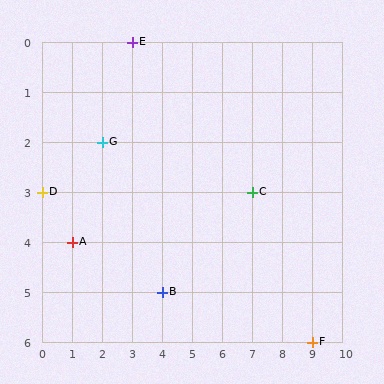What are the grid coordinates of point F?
Point F is at grid coordinates (9, 6).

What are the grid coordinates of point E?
Point E is at grid coordinates (3, 0).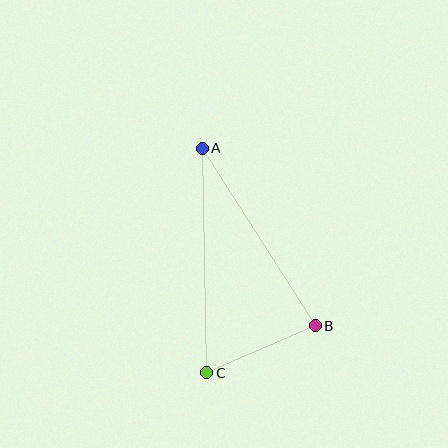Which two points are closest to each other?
Points B and C are closest to each other.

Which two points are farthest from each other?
Points A and C are farthest from each other.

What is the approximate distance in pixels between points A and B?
The distance between A and B is approximately 211 pixels.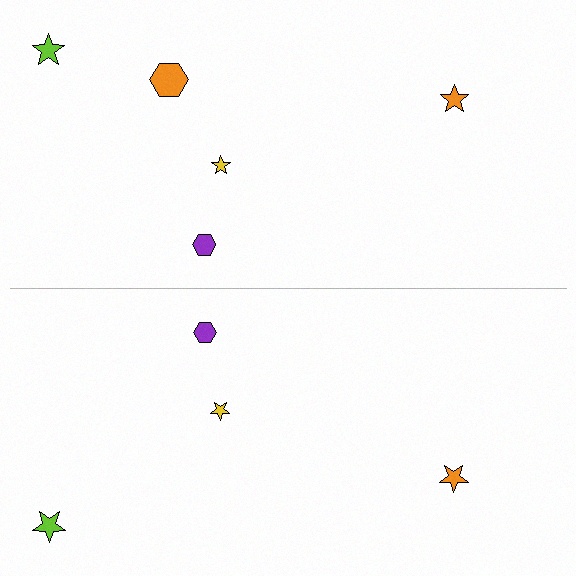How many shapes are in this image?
There are 9 shapes in this image.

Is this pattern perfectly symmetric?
No, the pattern is not perfectly symmetric. A orange hexagon is missing from the bottom side.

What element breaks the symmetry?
A orange hexagon is missing from the bottom side.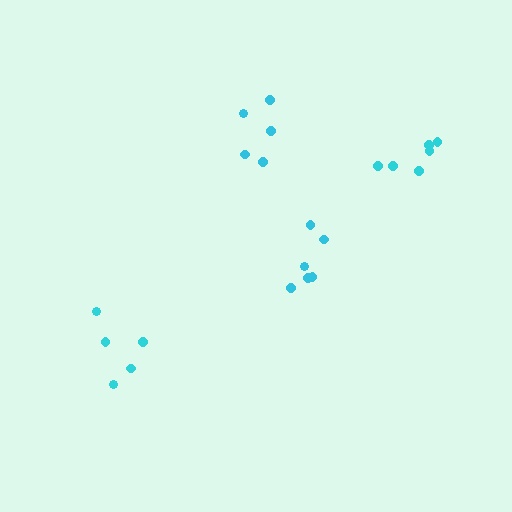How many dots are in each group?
Group 1: 5 dots, Group 2: 6 dots, Group 3: 5 dots, Group 4: 6 dots (22 total).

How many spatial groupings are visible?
There are 4 spatial groupings.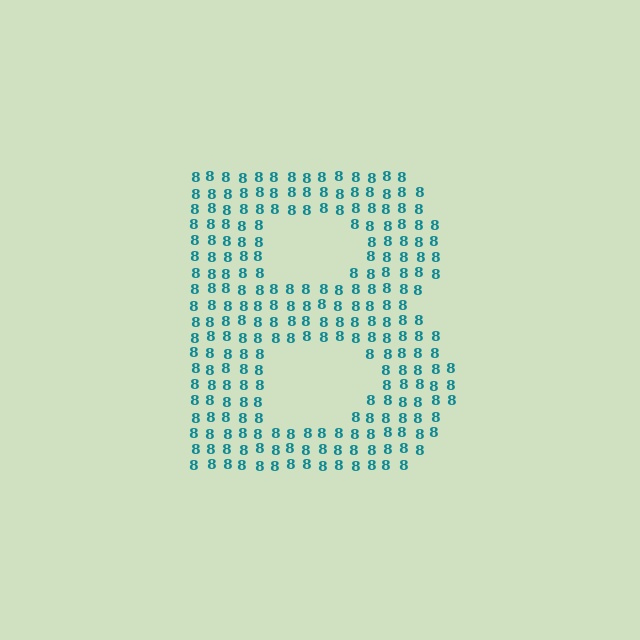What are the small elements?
The small elements are digit 8's.